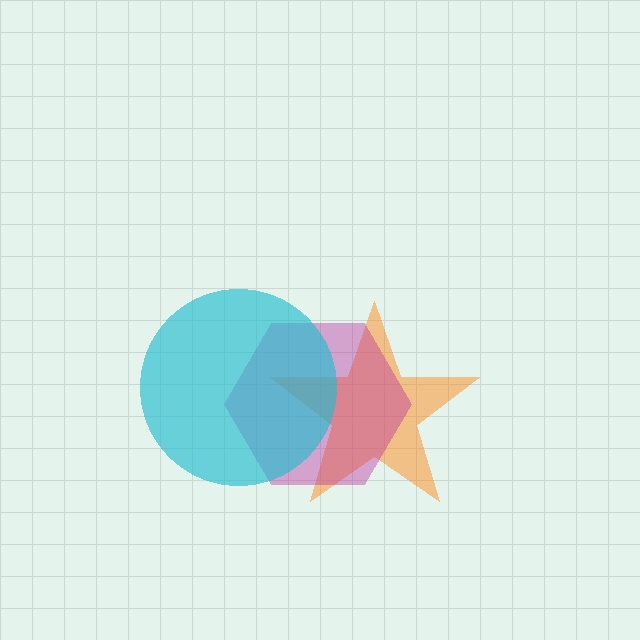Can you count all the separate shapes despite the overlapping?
Yes, there are 3 separate shapes.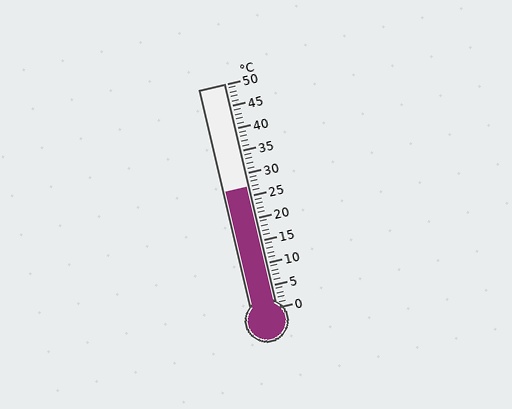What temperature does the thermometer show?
The thermometer shows approximately 27°C.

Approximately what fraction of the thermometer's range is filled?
The thermometer is filled to approximately 55% of its range.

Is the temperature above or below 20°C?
The temperature is above 20°C.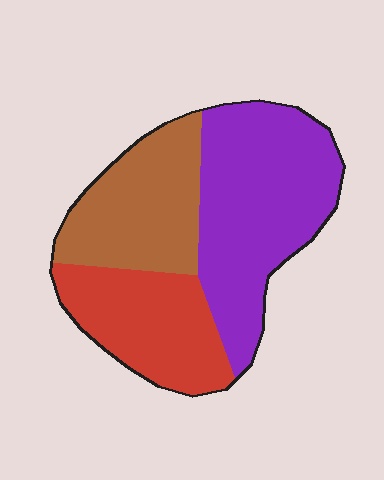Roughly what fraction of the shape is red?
Red takes up about one quarter (1/4) of the shape.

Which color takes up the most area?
Purple, at roughly 45%.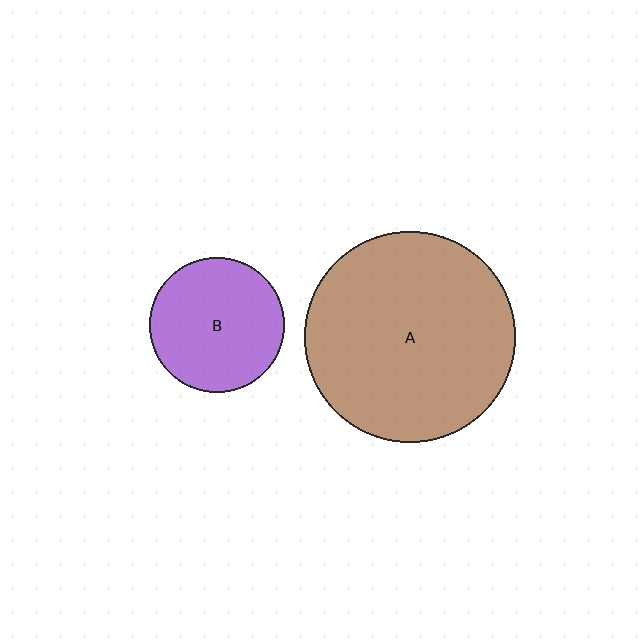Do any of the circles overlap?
No, none of the circles overlap.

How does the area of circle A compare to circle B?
Approximately 2.4 times.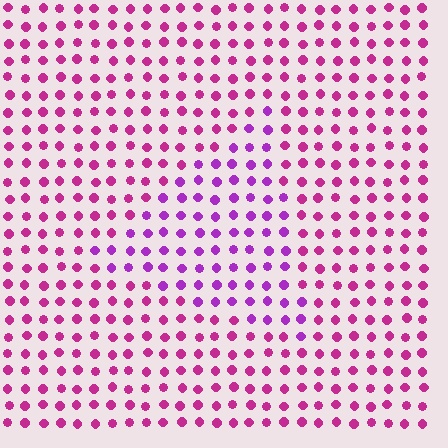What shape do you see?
I see a triangle.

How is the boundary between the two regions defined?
The boundary is defined purely by a slight shift in hue (about 30 degrees). Spacing, size, and orientation are identical on both sides.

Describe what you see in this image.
The image is filled with small magenta elements in a uniform arrangement. A triangle-shaped region is visible where the elements are tinted to a slightly different hue, forming a subtle color boundary.